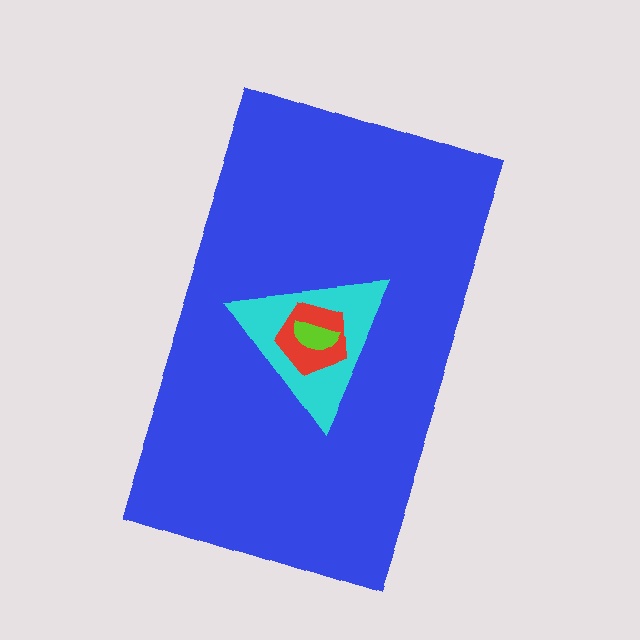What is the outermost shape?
The blue rectangle.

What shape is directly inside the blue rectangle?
The cyan triangle.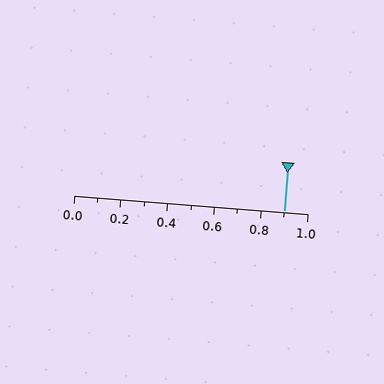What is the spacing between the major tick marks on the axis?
The major ticks are spaced 0.2 apart.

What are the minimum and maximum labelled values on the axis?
The axis runs from 0.0 to 1.0.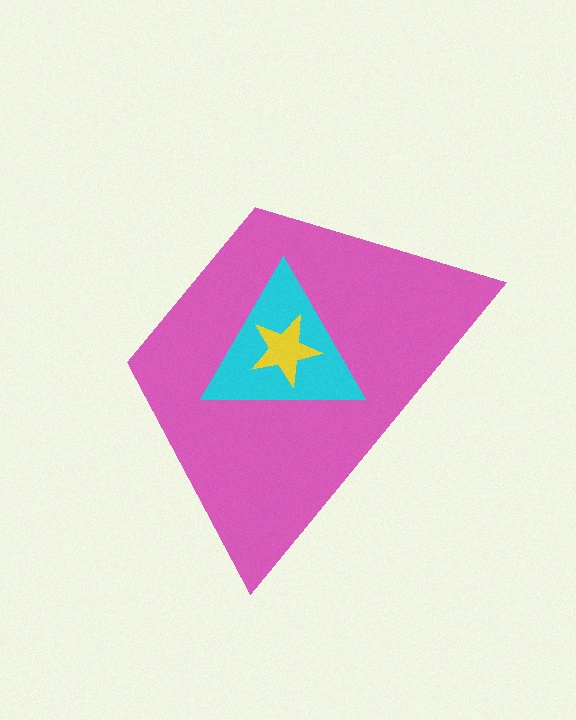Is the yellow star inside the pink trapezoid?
Yes.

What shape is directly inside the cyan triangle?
The yellow star.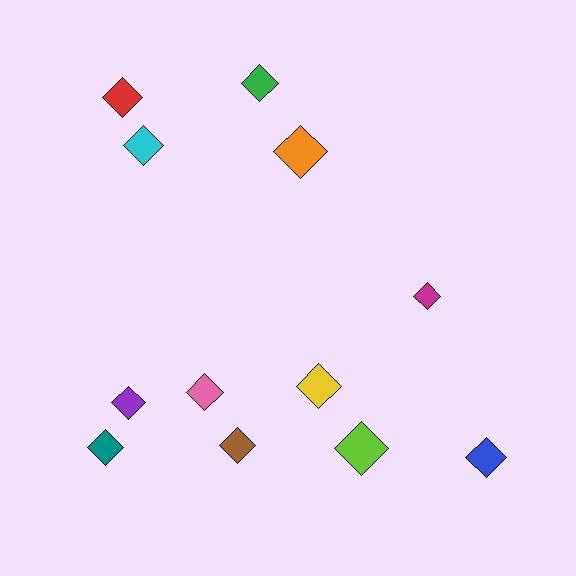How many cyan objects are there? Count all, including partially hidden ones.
There is 1 cyan object.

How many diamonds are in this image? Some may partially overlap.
There are 12 diamonds.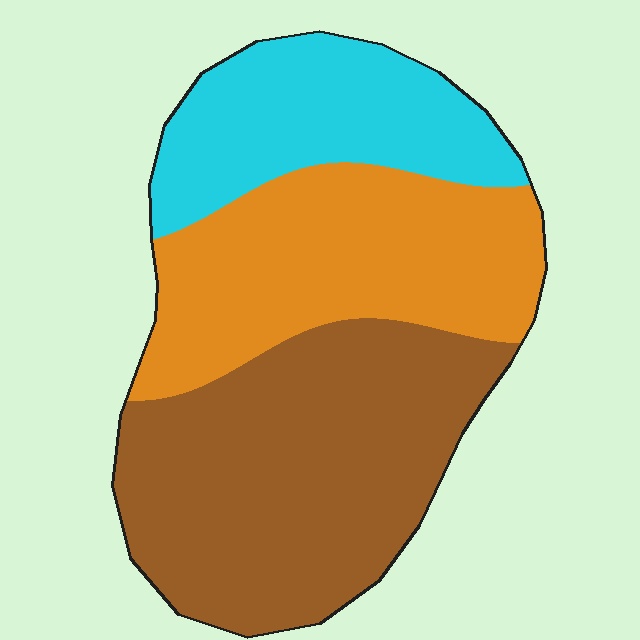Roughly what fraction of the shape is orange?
Orange takes up between a sixth and a third of the shape.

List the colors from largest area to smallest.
From largest to smallest: brown, orange, cyan.